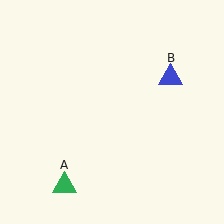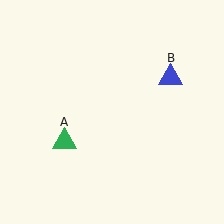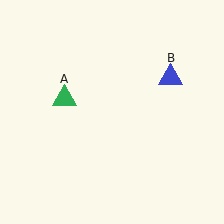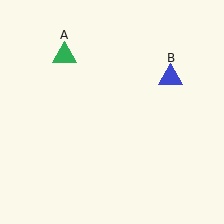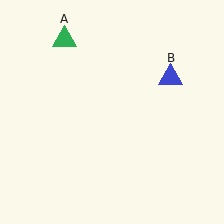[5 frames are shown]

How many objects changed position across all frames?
1 object changed position: green triangle (object A).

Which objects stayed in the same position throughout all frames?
Blue triangle (object B) remained stationary.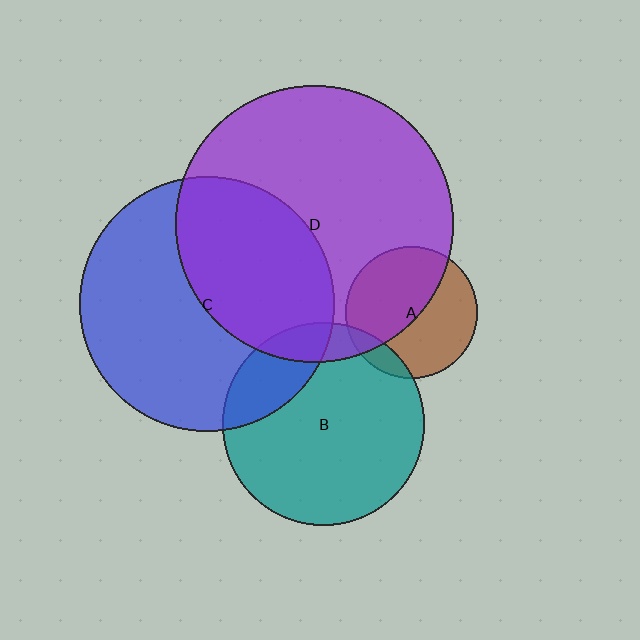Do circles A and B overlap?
Yes.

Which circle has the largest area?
Circle D (purple).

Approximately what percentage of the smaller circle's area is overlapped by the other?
Approximately 10%.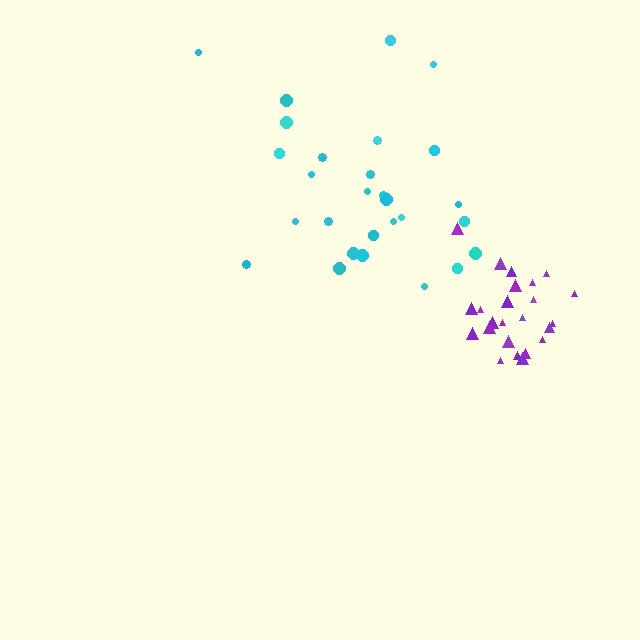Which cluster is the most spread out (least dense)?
Cyan.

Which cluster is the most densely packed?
Purple.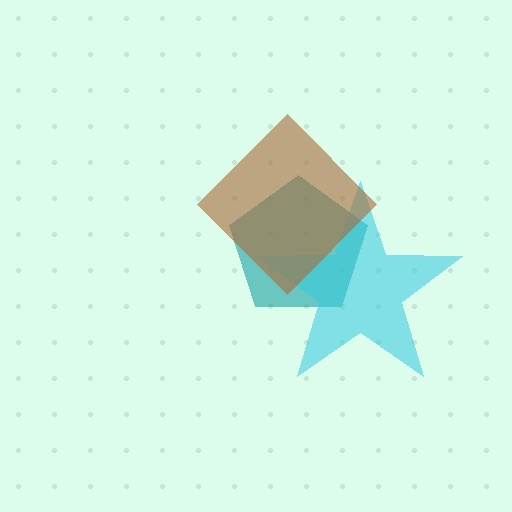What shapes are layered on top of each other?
The layered shapes are: a teal pentagon, a cyan star, a brown diamond.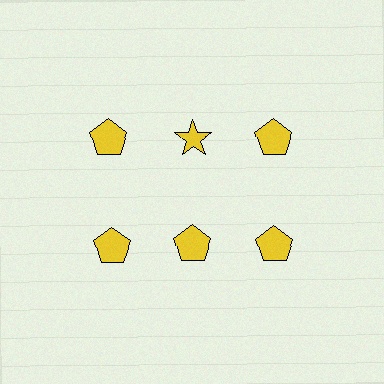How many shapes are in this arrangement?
There are 6 shapes arranged in a grid pattern.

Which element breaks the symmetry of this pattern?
The yellow star in the top row, second from left column breaks the symmetry. All other shapes are yellow pentagons.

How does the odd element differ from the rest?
It has a different shape: star instead of pentagon.